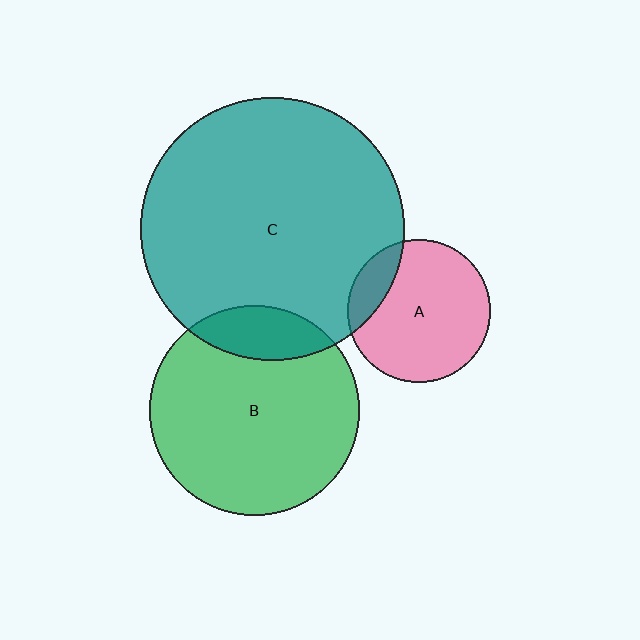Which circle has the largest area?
Circle C (teal).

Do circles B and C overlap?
Yes.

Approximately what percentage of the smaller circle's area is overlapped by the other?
Approximately 15%.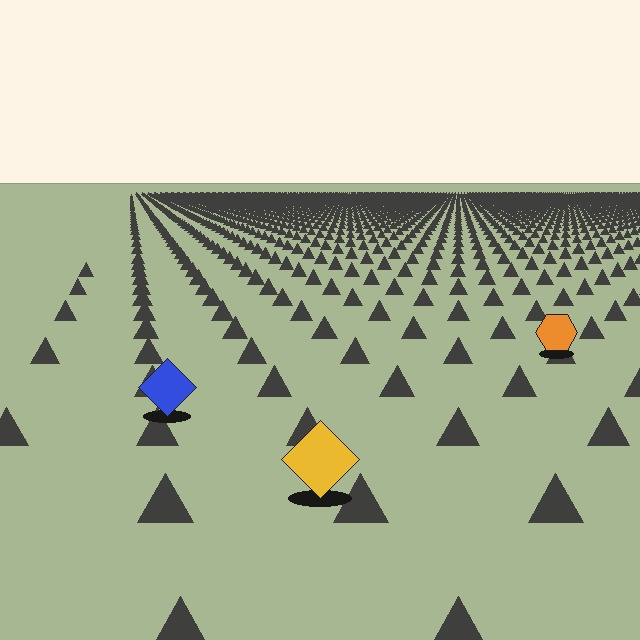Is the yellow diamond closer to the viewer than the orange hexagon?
Yes. The yellow diamond is closer — you can tell from the texture gradient: the ground texture is coarser near it.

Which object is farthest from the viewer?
The orange hexagon is farthest from the viewer. It appears smaller and the ground texture around it is denser.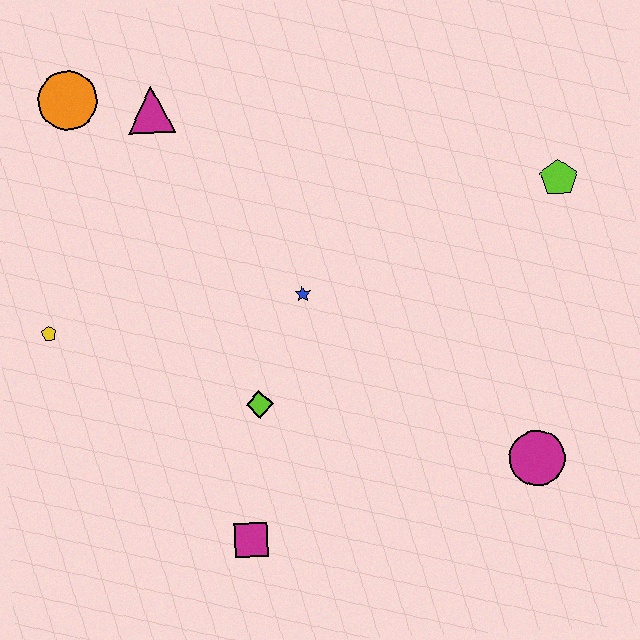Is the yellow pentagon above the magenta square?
Yes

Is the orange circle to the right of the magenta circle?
No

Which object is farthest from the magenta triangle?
The magenta circle is farthest from the magenta triangle.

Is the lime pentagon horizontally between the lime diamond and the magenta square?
No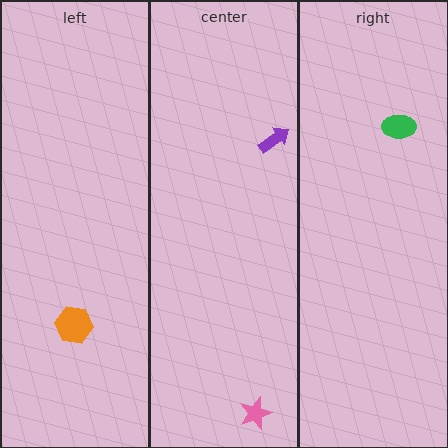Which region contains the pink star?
The center region.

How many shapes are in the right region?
1.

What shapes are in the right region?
The green ellipse.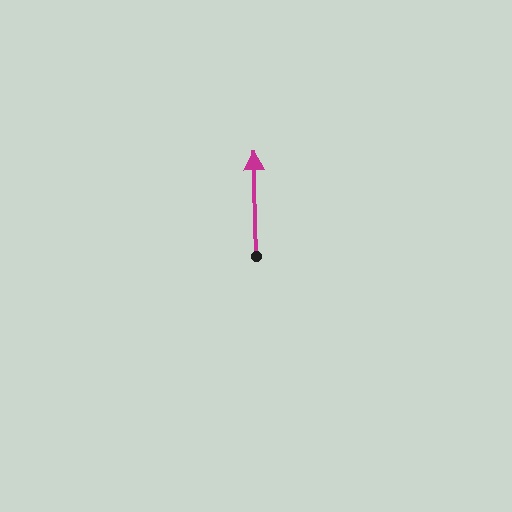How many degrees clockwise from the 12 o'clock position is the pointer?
Approximately 359 degrees.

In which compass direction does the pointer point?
North.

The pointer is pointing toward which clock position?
Roughly 12 o'clock.